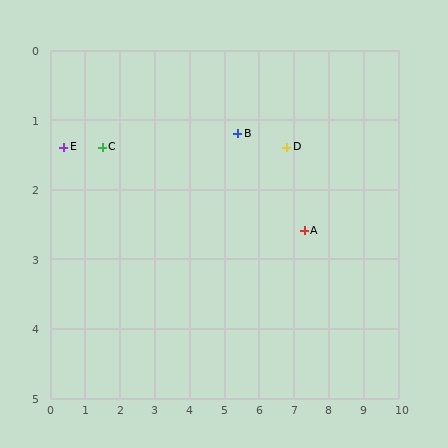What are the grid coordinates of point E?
Point E is at approximately (0.4, 1.4).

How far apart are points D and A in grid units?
Points D and A are about 1.3 grid units apart.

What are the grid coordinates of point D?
Point D is at approximately (6.8, 1.4).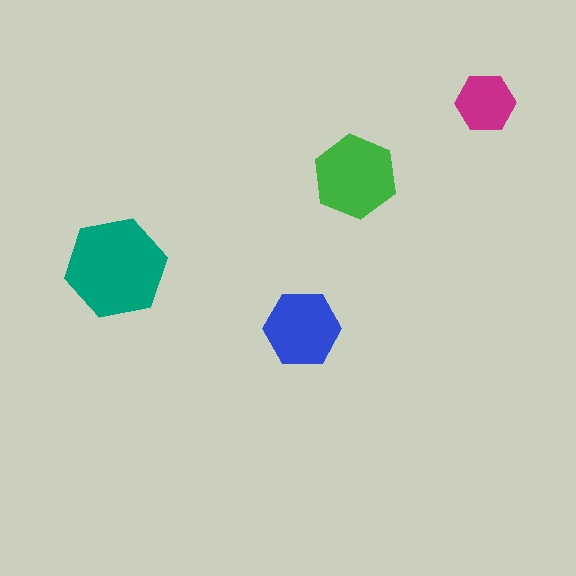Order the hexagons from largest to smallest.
the teal one, the green one, the blue one, the magenta one.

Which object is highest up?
The magenta hexagon is topmost.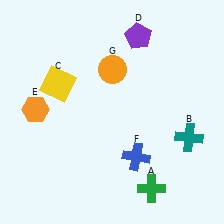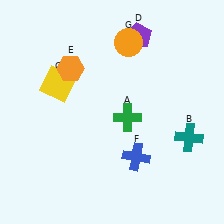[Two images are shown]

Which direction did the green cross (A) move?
The green cross (A) moved up.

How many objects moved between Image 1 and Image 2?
3 objects moved between the two images.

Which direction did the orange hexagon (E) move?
The orange hexagon (E) moved up.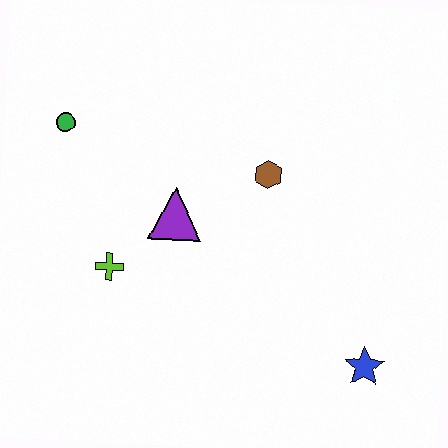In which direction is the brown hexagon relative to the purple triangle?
The brown hexagon is to the right of the purple triangle.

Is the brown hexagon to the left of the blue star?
Yes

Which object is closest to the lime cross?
The purple triangle is closest to the lime cross.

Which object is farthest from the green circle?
The blue star is farthest from the green circle.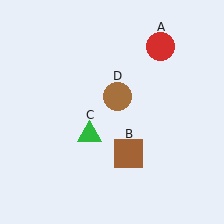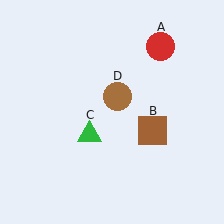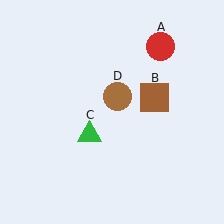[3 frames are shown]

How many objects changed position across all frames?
1 object changed position: brown square (object B).